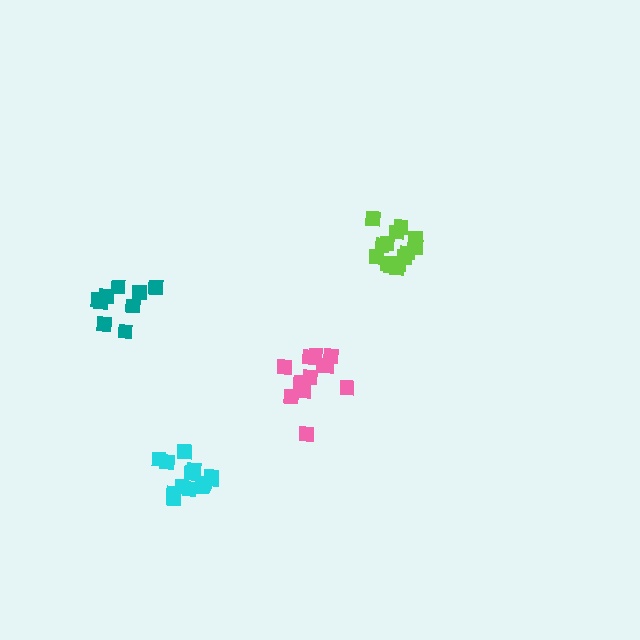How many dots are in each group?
Group 1: 14 dots, Group 2: 14 dots, Group 3: 9 dots, Group 4: 12 dots (49 total).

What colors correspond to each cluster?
The clusters are colored: cyan, lime, teal, pink.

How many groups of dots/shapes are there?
There are 4 groups.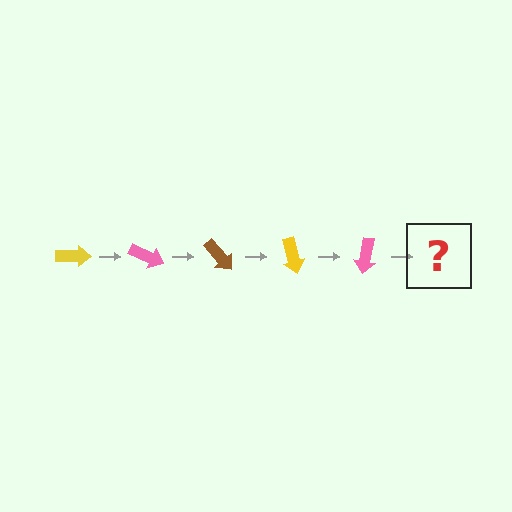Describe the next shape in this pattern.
It should be a brown arrow, rotated 125 degrees from the start.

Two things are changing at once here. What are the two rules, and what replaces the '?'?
The two rules are that it rotates 25 degrees each step and the color cycles through yellow, pink, and brown. The '?' should be a brown arrow, rotated 125 degrees from the start.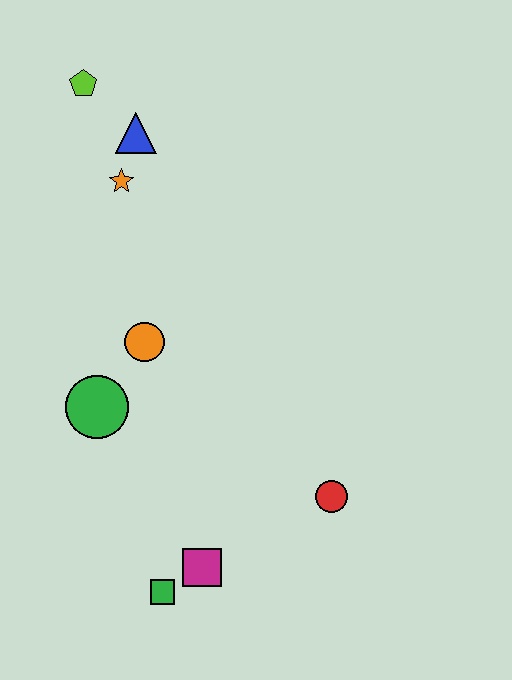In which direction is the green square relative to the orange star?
The green square is below the orange star.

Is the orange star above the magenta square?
Yes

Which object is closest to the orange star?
The blue triangle is closest to the orange star.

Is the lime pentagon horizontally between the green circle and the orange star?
No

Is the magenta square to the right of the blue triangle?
Yes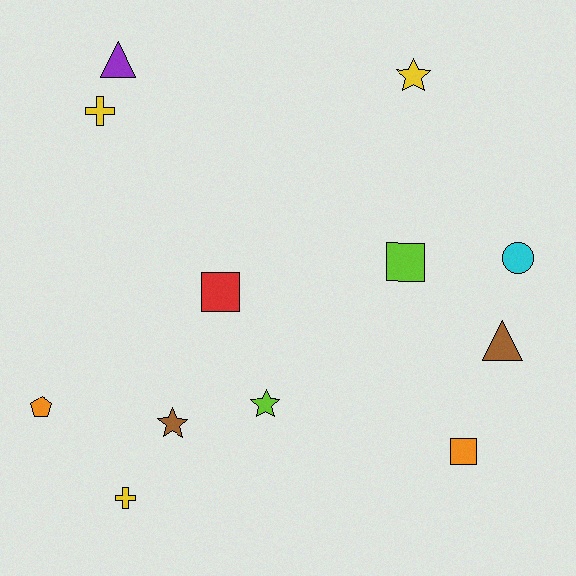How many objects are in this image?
There are 12 objects.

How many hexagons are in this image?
There are no hexagons.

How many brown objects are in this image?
There are 2 brown objects.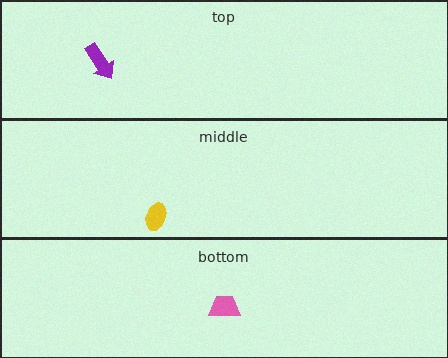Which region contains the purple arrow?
The top region.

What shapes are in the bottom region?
The pink trapezoid.